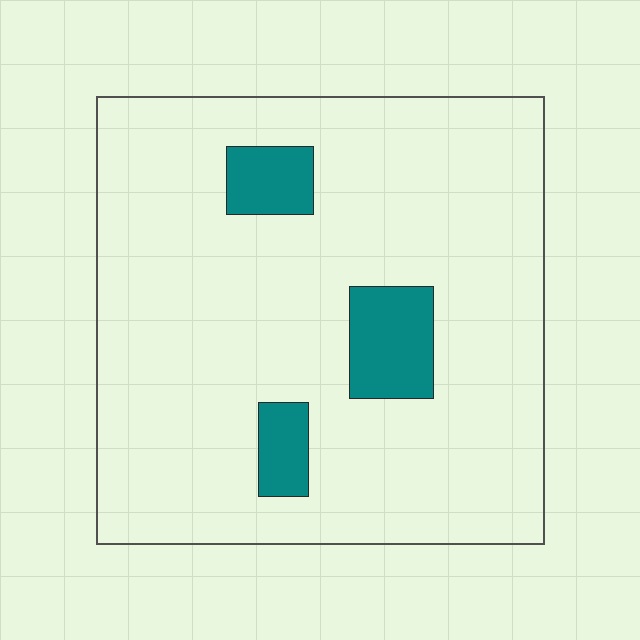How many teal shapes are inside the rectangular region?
3.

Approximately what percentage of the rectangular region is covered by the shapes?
Approximately 10%.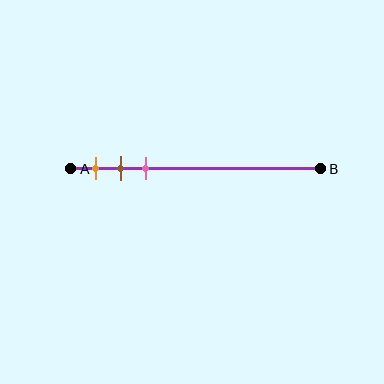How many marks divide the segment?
There are 3 marks dividing the segment.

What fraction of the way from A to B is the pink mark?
The pink mark is approximately 30% (0.3) of the way from A to B.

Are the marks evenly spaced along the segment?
Yes, the marks are approximately evenly spaced.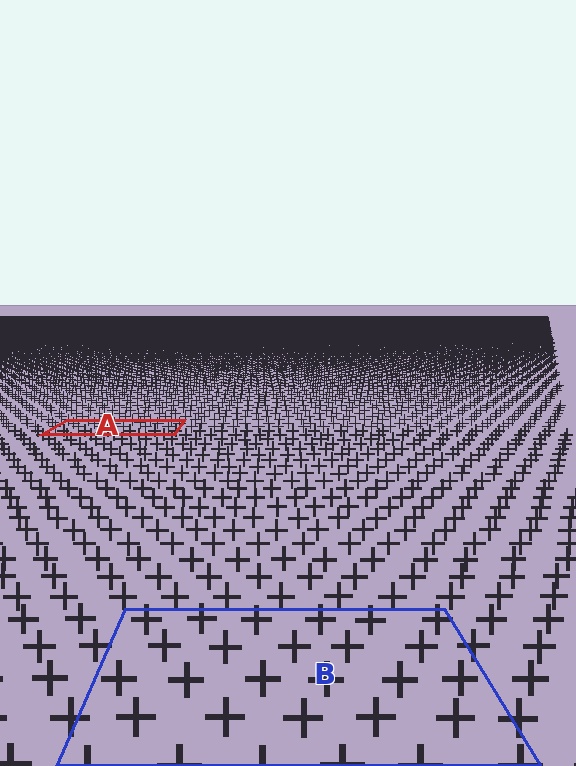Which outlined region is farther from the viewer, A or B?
Region A is farther from the viewer — the texture elements inside it appear smaller and more densely packed.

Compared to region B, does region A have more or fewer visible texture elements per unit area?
Region A has more texture elements per unit area — they are packed more densely because it is farther away.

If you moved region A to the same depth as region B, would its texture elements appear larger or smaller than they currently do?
They would appear larger. At a closer depth, the same texture elements are projected at a bigger on-screen size.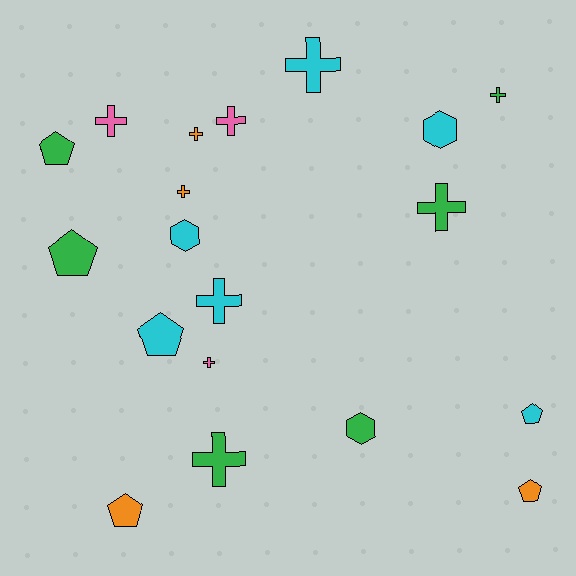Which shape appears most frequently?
Cross, with 10 objects.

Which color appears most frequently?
Cyan, with 6 objects.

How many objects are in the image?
There are 19 objects.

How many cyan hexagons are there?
There are 2 cyan hexagons.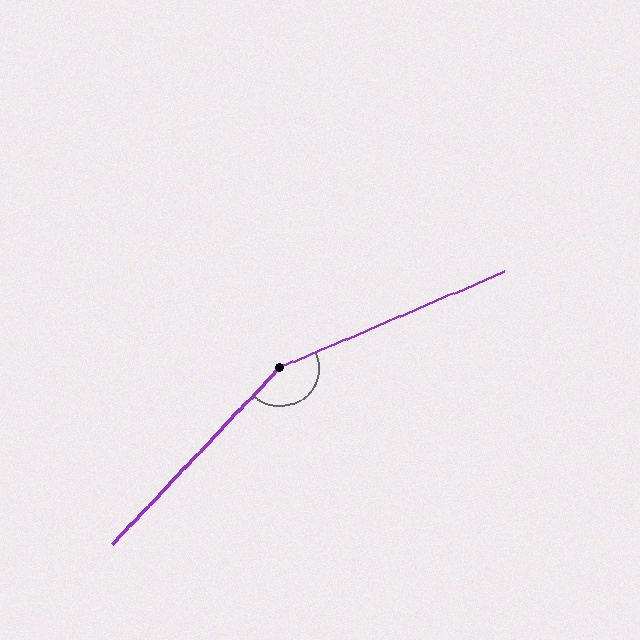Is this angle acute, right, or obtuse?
It is obtuse.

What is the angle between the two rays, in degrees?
Approximately 157 degrees.